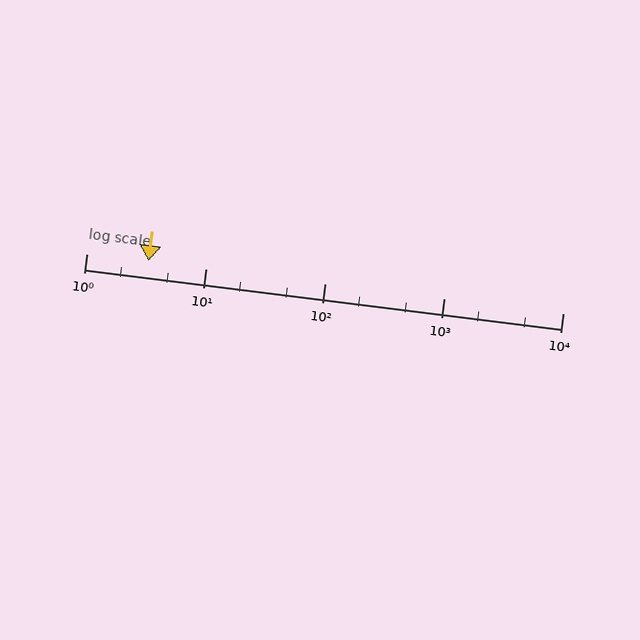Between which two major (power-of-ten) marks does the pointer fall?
The pointer is between 1 and 10.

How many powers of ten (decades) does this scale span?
The scale spans 4 decades, from 1 to 10000.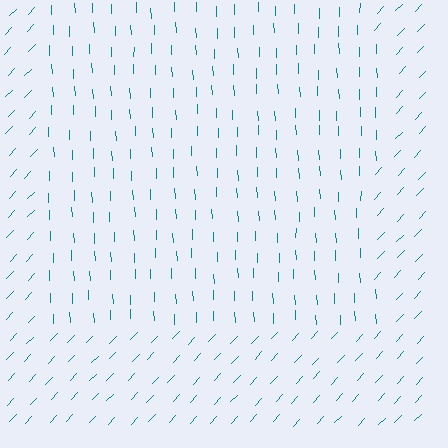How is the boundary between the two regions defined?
The boundary is defined purely by a change in line orientation (approximately 45 degrees difference). All lines are the same color and thickness.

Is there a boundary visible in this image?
Yes, there is a texture boundary formed by a change in line orientation.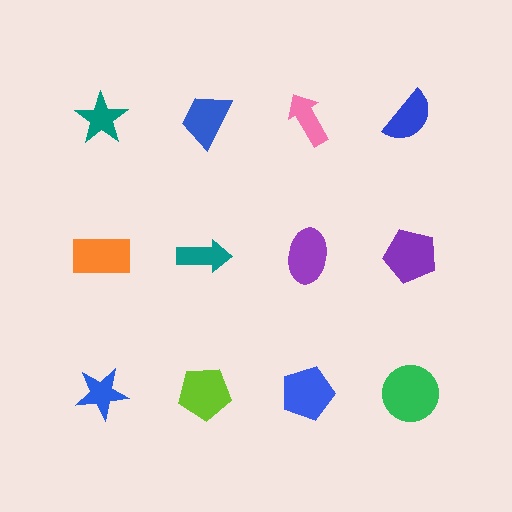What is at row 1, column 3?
A pink arrow.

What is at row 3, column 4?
A green circle.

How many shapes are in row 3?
4 shapes.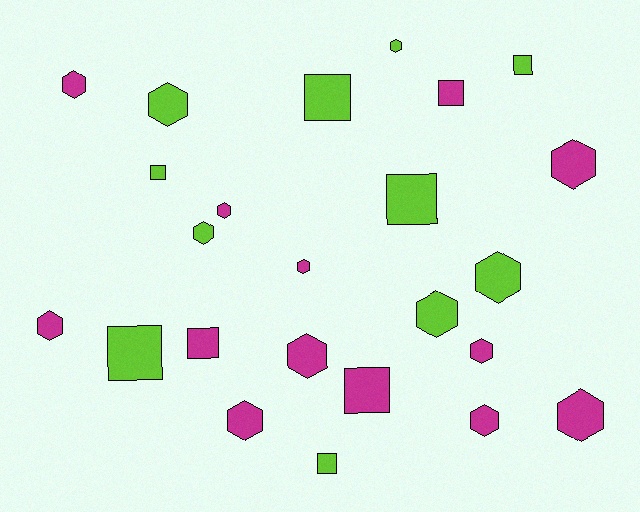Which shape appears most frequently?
Hexagon, with 15 objects.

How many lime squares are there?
There are 6 lime squares.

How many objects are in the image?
There are 24 objects.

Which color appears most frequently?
Magenta, with 13 objects.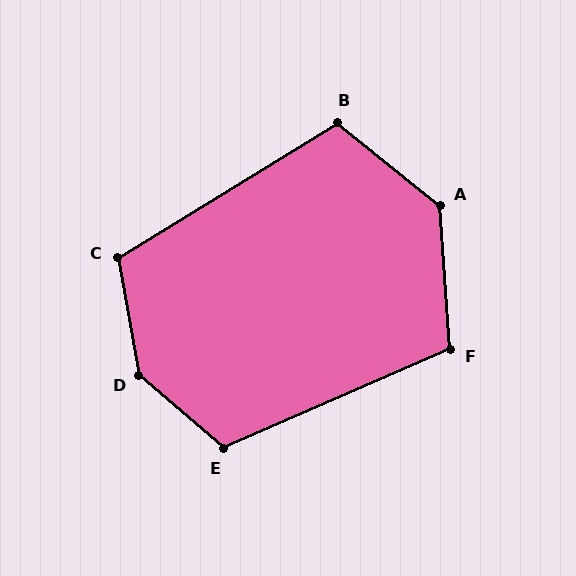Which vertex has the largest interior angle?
D, at approximately 141 degrees.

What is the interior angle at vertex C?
Approximately 112 degrees (obtuse).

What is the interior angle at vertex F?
Approximately 110 degrees (obtuse).